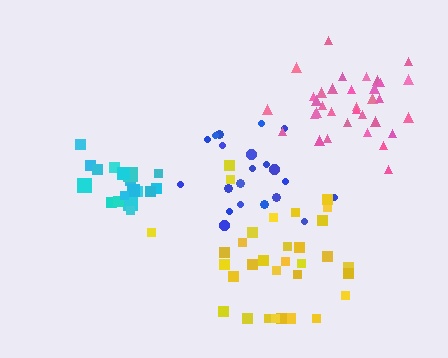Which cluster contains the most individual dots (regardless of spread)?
Pink (34).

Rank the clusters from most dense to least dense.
cyan, pink, blue, yellow.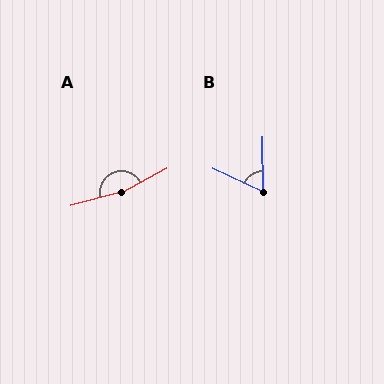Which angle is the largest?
A, at approximately 167 degrees.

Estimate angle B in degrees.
Approximately 65 degrees.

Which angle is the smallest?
B, at approximately 65 degrees.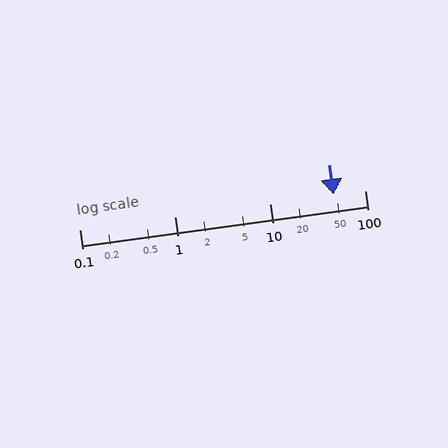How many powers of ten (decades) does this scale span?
The scale spans 3 decades, from 0.1 to 100.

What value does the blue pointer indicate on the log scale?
The pointer indicates approximately 47.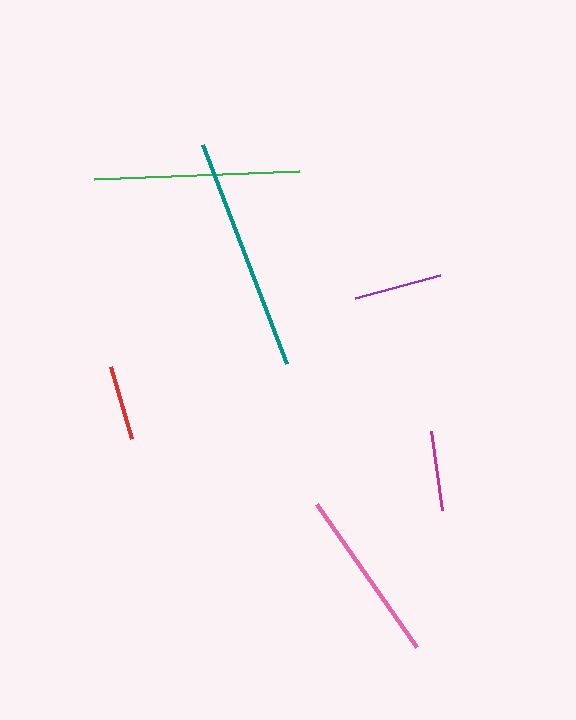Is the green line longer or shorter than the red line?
The green line is longer than the red line.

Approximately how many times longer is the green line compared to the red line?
The green line is approximately 2.7 times the length of the red line.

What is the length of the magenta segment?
The magenta segment is approximately 80 pixels long.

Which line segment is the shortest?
The red line is the shortest at approximately 75 pixels.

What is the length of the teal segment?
The teal segment is approximately 234 pixels long.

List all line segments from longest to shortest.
From longest to shortest: teal, green, pink, purple, magenta, red.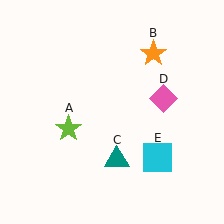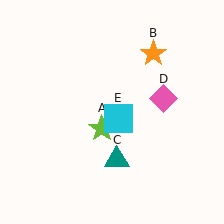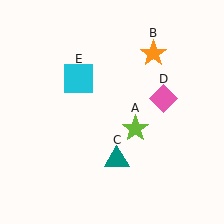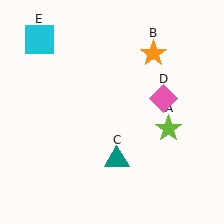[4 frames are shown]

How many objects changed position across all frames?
2 objects changed position: lime star (object A), cyan square (object E).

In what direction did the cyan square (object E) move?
The cyan square (object E) moved up and to the left.